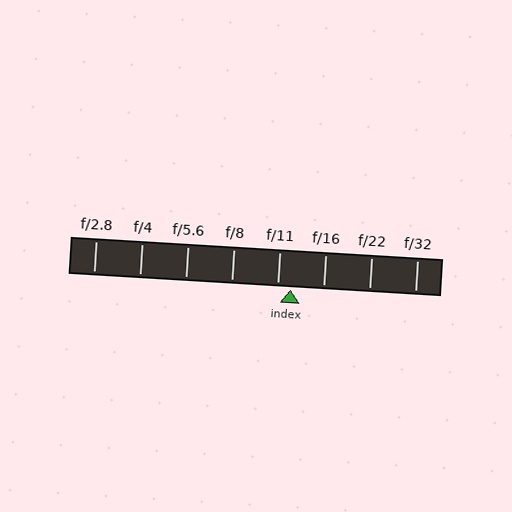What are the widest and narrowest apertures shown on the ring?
The widest aperture shown is f/2.8 and the narrowest is f/32.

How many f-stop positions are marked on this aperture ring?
There are 8 f-stop positions marked.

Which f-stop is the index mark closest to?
The index mark is closest to f/11.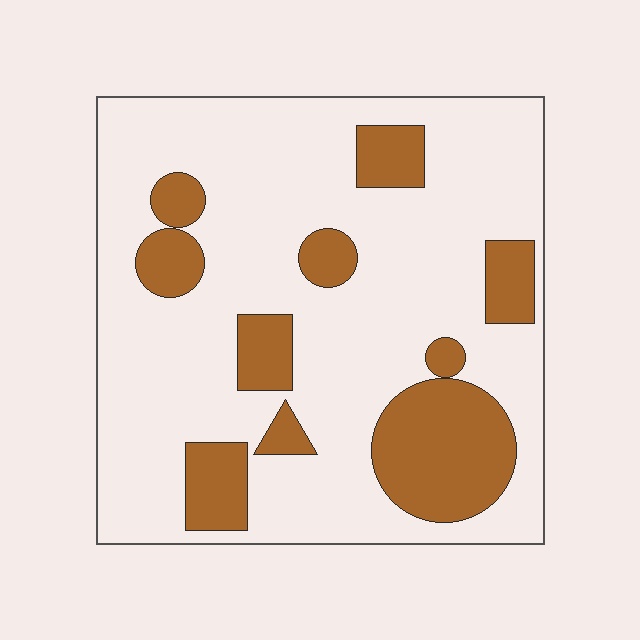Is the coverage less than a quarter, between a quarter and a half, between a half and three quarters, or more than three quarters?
Less than a quarter.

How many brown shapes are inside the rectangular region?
10.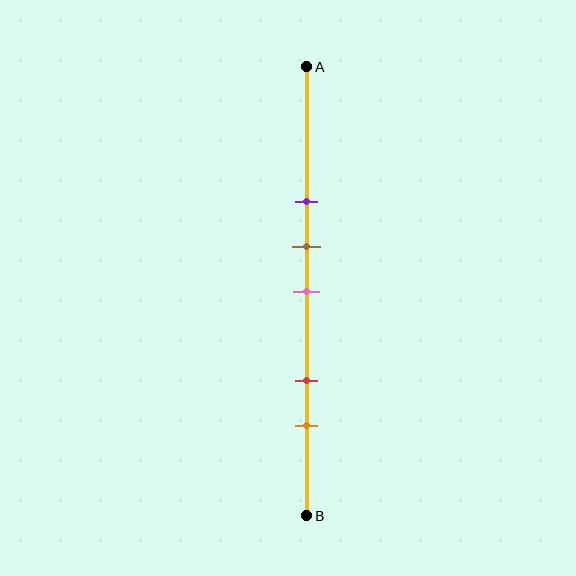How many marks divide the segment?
There are 5 marks dividing the segment.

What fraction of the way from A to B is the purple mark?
The purple mark is approximately 30% (0.3) of the way from A to B.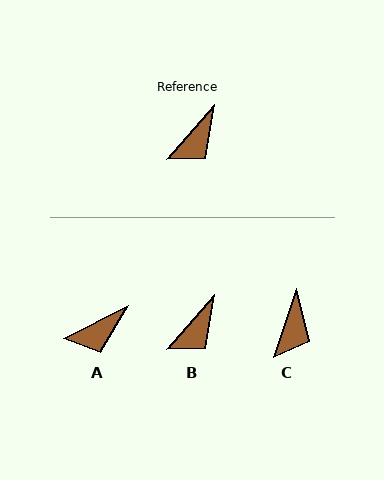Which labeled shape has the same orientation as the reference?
B.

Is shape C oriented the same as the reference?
No, it is off by about 23 degrees.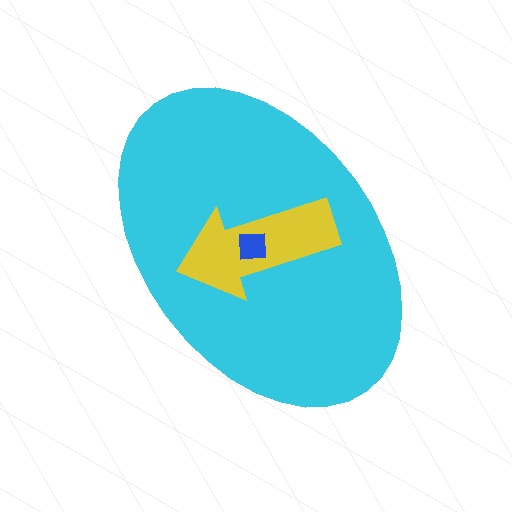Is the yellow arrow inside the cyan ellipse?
Yes.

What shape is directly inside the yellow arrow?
The blue square.